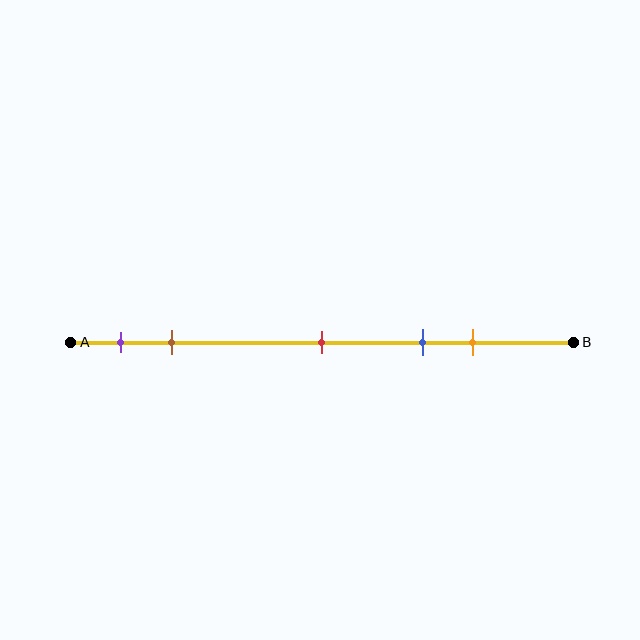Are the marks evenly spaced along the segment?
No, the marks are not evenly spaced.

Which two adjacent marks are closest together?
The purple and brown marks are the closest adjacent pair.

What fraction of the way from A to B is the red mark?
The red mark is approximately 50% (0.5) of the way from A to B.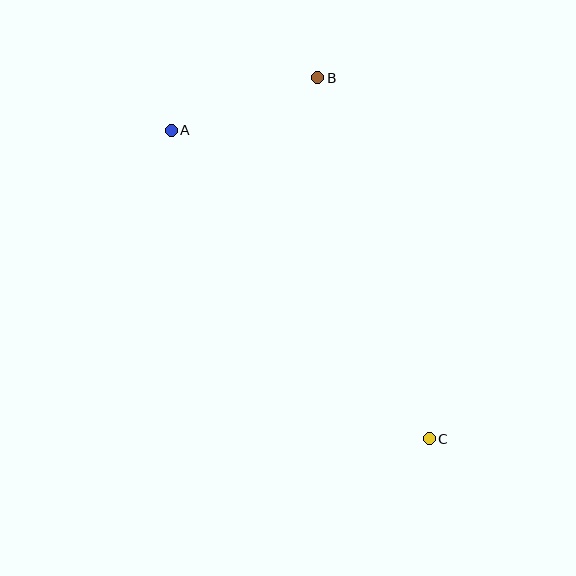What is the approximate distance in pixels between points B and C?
The distance between B and C is approximately 378 pixels.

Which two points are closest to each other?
Points A and B are closest to each other.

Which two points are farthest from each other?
Points A and C are farthest from each other.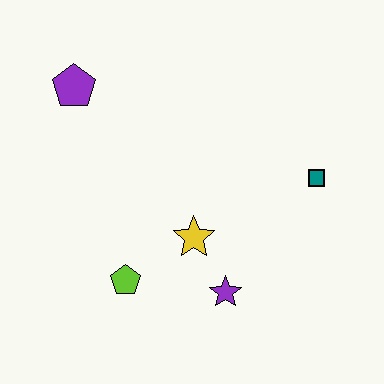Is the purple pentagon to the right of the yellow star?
No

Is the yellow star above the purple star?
Yes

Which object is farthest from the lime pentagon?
The teal square is farthest from the lime pentagon.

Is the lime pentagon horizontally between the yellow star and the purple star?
No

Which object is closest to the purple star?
The yellow star is closest to the purple star.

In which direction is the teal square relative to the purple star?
The teal square is above the purple star.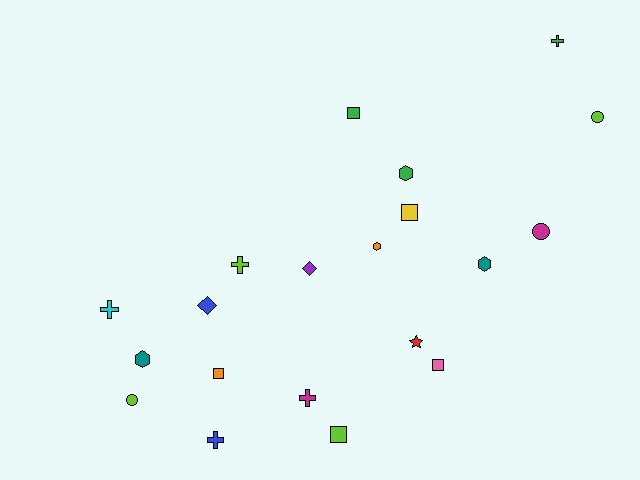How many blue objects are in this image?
There are 2 blue objects.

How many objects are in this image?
There are 20 objects.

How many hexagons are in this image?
There are 4 hexagons.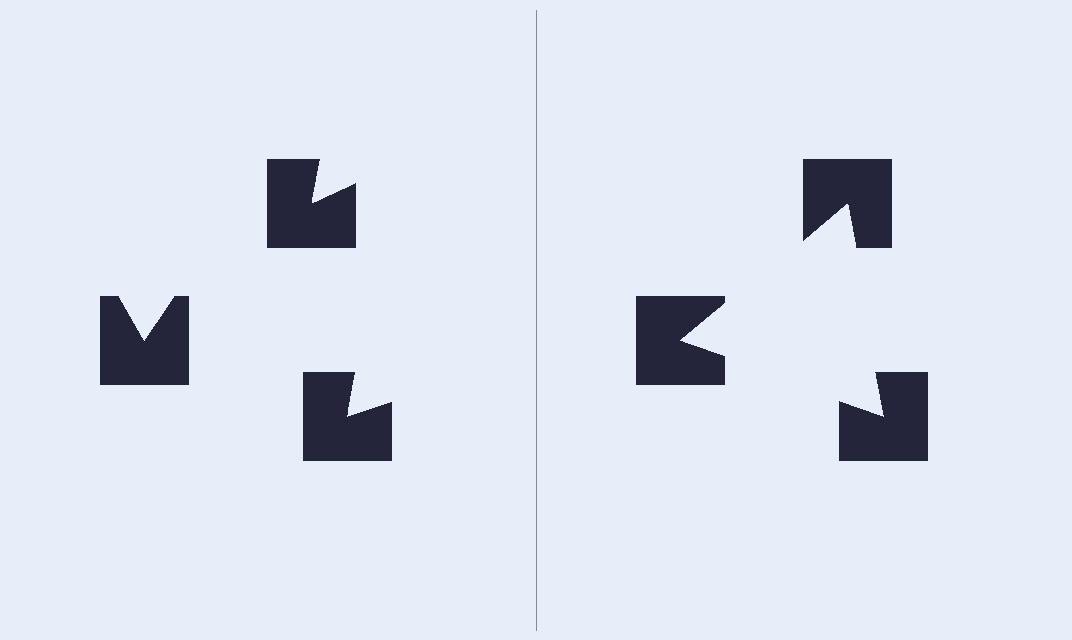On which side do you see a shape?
An illusory triangle appears on the right side. On the left side the wedge cuts are rotated, so no coherent shape forms.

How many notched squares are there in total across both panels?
6 — 3 on each side.